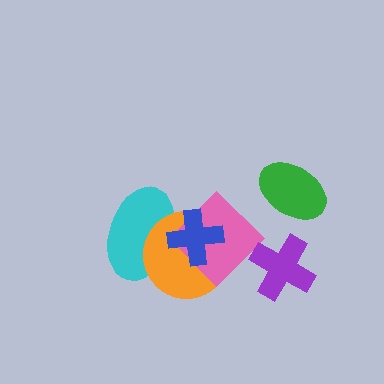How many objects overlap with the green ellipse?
0 objects overlap with the green ellipse.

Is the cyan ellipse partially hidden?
Yes, it is partially covered by another shape.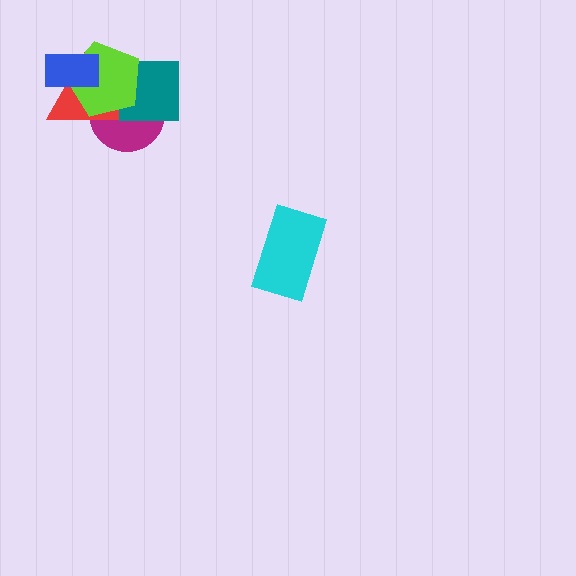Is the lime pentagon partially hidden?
Yes, it is partially covered by another shape.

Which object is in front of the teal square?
The lime pentagon is in front of the teal square.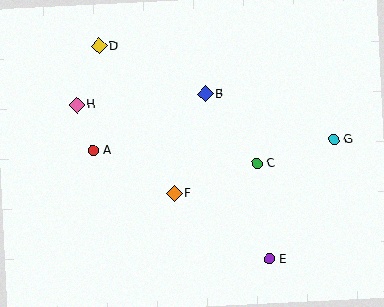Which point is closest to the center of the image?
Point F at (174, 194) is closest to the center.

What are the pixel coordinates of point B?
Point B is at (205, 94).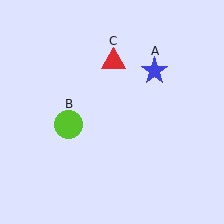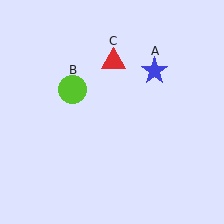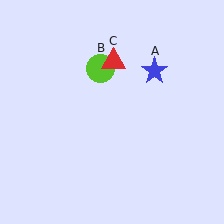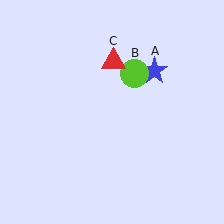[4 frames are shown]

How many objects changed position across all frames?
1 object changed position: lime circle (object B).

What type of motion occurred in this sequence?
The lime circle (object B) rotated clockwise around the center of the scene.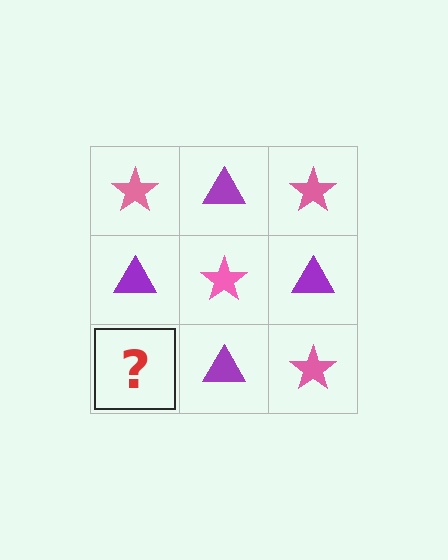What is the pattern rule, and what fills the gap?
The rule is that it alternates pink star and purple triangle in a checkerboard pattern. The gap should be filled with a pink star.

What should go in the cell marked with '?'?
The missing cell should contain a pink star.